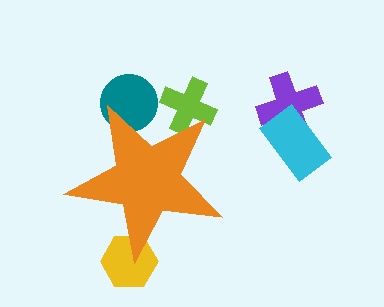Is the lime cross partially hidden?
Yes, the lime cross is partially hidden behind the orange star.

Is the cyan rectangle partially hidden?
No, the cyan rectangle is fully visible.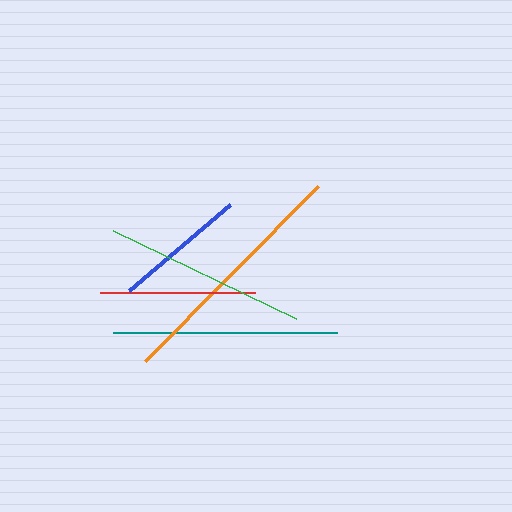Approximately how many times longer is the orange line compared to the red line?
The orange line is approximately 1.6 times the length of the red line.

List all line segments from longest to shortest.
From longest to shortest: orange, teal, green, red, blue.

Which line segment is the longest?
The orange line is the longest at approximately 246 pixels.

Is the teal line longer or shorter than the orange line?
The orange line is longer than the teal line.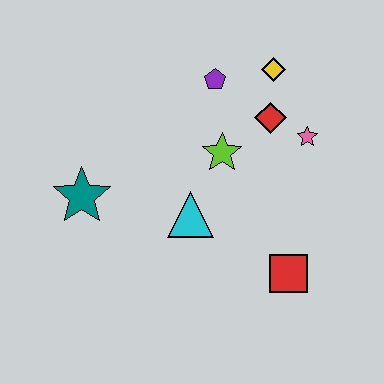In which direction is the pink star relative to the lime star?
The pink star is to the right of the lime star.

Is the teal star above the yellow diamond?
No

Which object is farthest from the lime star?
The teal star is farthest from the lime star.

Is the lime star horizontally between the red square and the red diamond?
No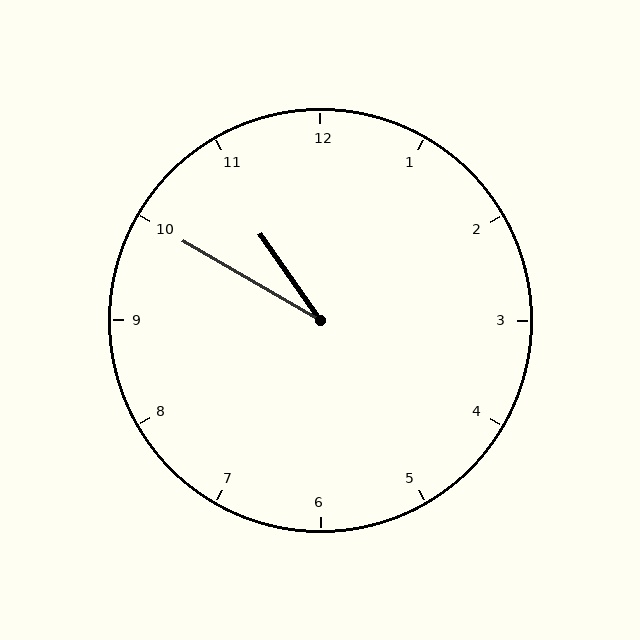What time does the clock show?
10:50.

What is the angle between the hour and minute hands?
Approximately 25 degrees.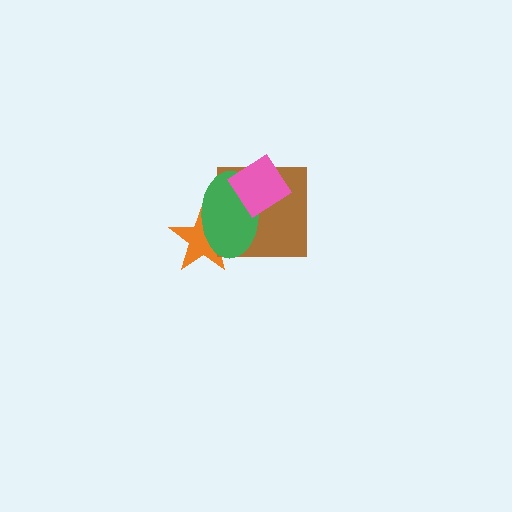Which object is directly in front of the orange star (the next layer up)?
The brown square is directly in front of the orange star.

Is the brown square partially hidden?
Yes, it is partially covered by another shape.